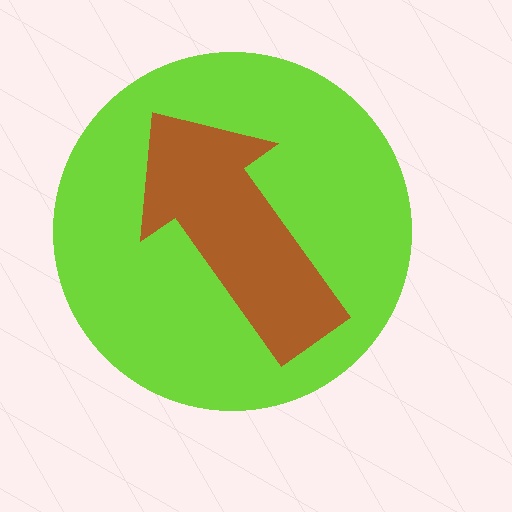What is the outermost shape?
The lime circle.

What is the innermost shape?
The brown arrow.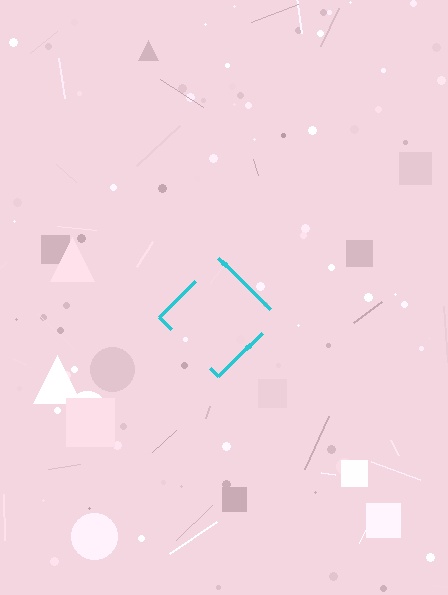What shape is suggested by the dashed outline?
The dashed outline suggests a diamond.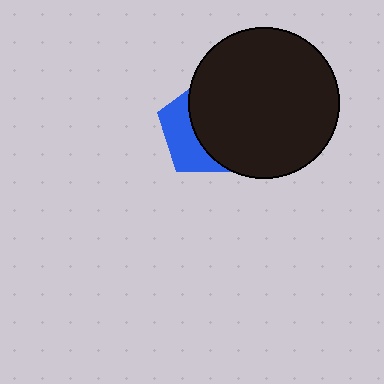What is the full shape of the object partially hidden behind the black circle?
The partially hidden object is a blue pentagon.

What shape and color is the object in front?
The object in front is a black circle.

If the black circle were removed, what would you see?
You would see the complete blue pentagon.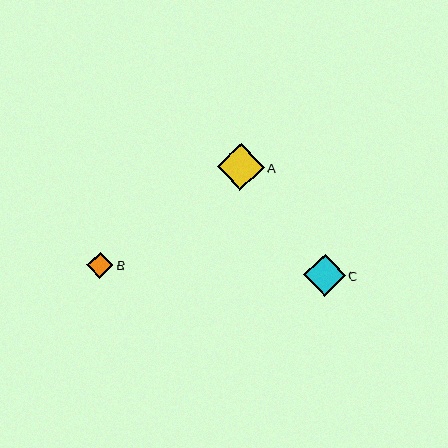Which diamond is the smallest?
Diamond B is the smallest with a size of approximately 27 pixels.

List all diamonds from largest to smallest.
From largest to smallest: A, C, B.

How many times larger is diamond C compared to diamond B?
Diamond C is approximately 1.6 times the size of diamond B.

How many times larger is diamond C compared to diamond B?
Diamond C is approximately 1.6 times the size of diamond B.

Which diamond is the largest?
Diamond A is the largest with a size of approximately 47 pixels.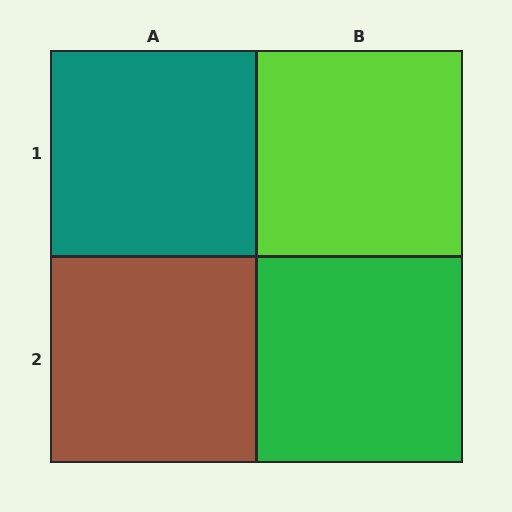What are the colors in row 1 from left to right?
Teal, lime.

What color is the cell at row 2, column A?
Brown.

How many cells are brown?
1 cell is brown.